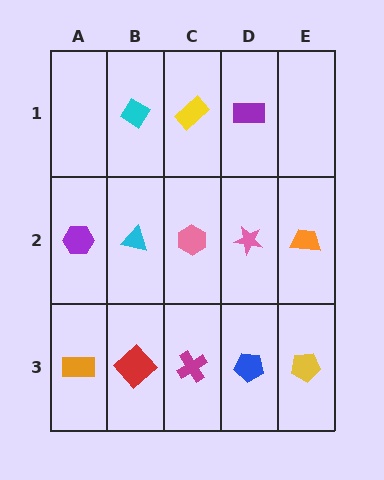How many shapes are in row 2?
5 shapes.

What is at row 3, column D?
A blue pentagon.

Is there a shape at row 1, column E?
No, that cell is empty.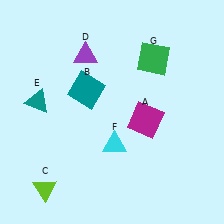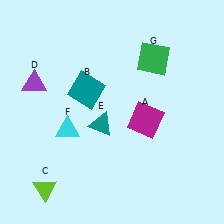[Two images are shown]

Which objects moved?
The objects that moved are: the purple triangle (D), the teal triangle (E), the cyan triangle (F).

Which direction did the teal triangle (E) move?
The teal triangle (E) moved right.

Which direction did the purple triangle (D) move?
The purple triangle (D) moved left.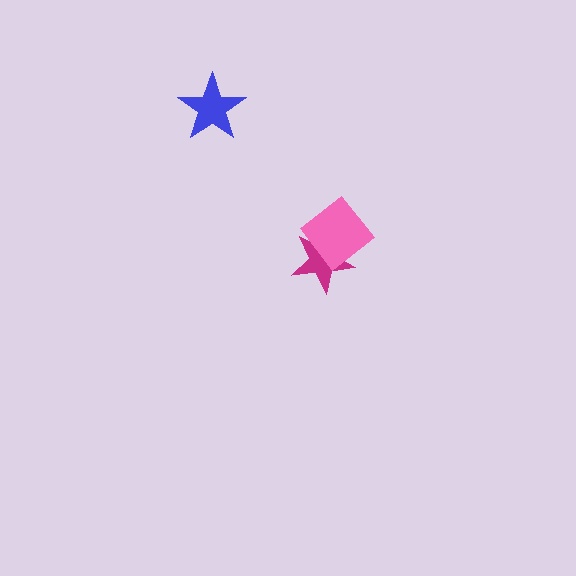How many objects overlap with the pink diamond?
1 object overlaps with the pink diamond.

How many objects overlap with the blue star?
0 objects overlap with the blue star.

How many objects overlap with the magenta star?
1 object overlaps with the magenta star.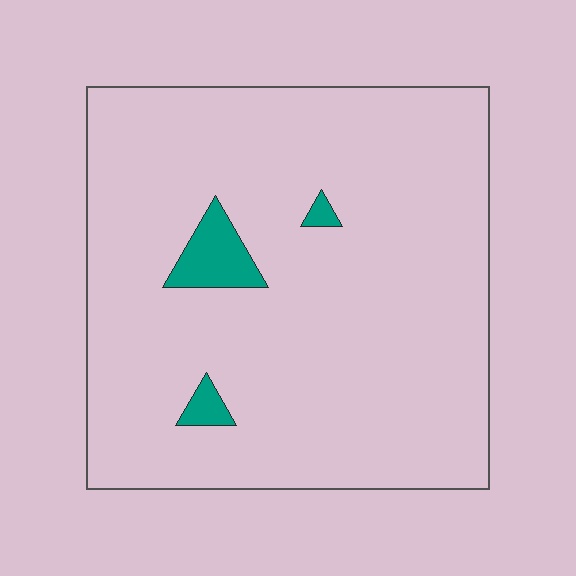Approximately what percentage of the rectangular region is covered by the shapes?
Approximately 5%.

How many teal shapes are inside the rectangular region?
3.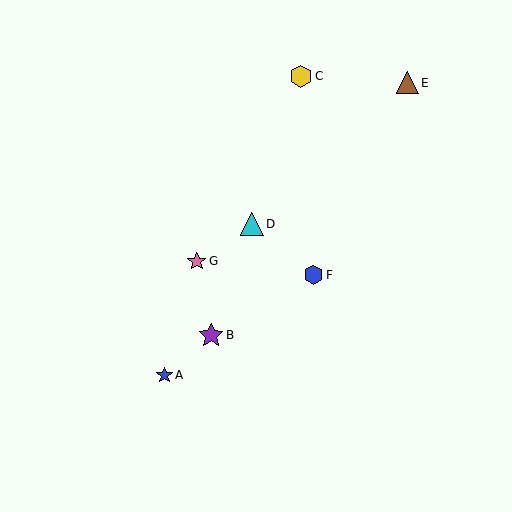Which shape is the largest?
The purple star (labeled B) is the largest.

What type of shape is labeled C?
Shape C is a yellow hexagon.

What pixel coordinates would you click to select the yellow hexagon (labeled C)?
Click at (301, 76) to select the yellow hexagon C.